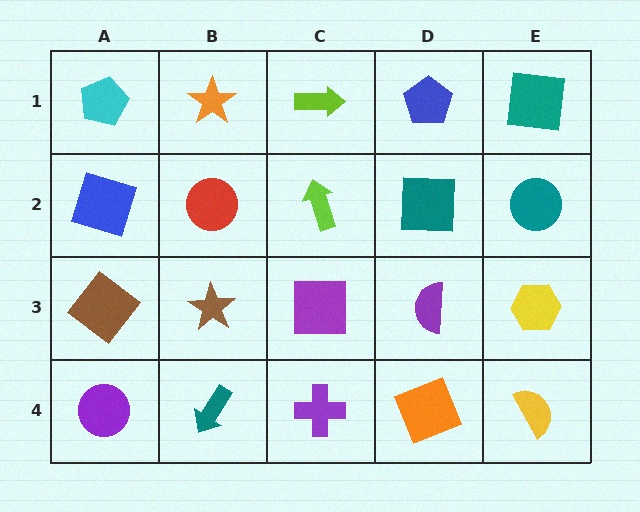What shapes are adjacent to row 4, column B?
A brown star (row 3, column B), a purple circle (row 4, column A), a purple cross (row 4, column C).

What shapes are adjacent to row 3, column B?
A red circle (row 2, column B), a teal arrow (row 4, column B), a brown diamond (row 3, column A), a purple square (row 3, column C).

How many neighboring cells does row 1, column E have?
2.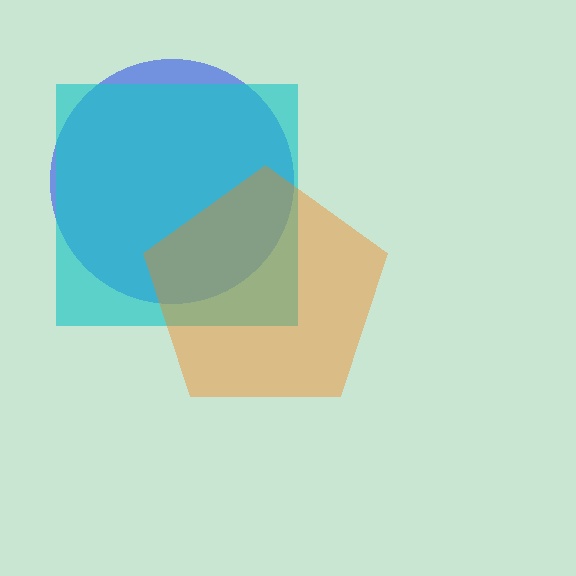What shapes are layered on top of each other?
The layered shapes are: a blue circle, a cyan square, an orange pentagon.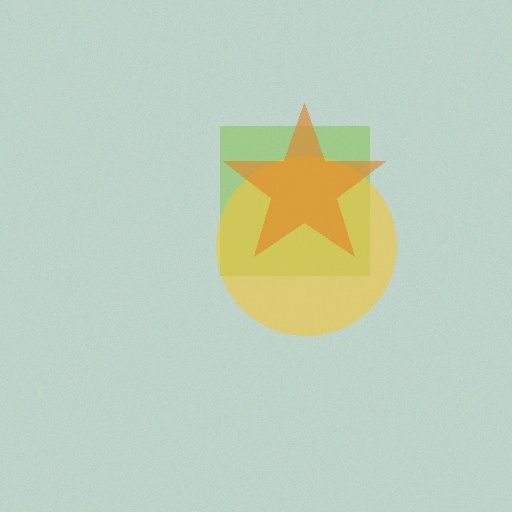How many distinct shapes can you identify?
There are 3 distinct shapes: a lime square, a yellow circle, an orange star.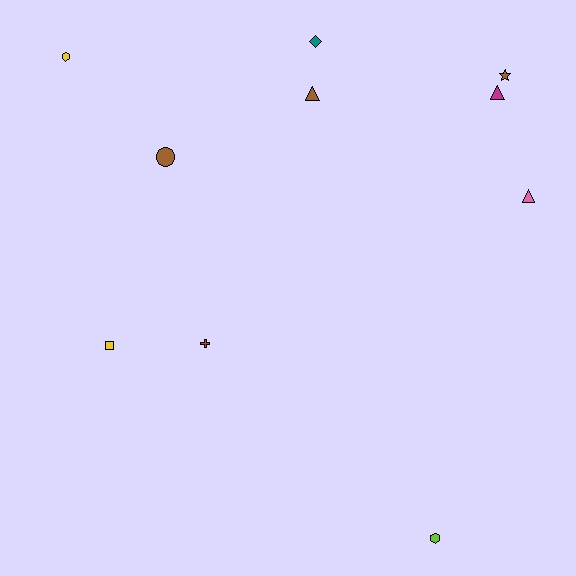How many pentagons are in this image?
There are no pentagons.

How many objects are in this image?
There are 10 objects.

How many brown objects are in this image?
There are 3 brown objects.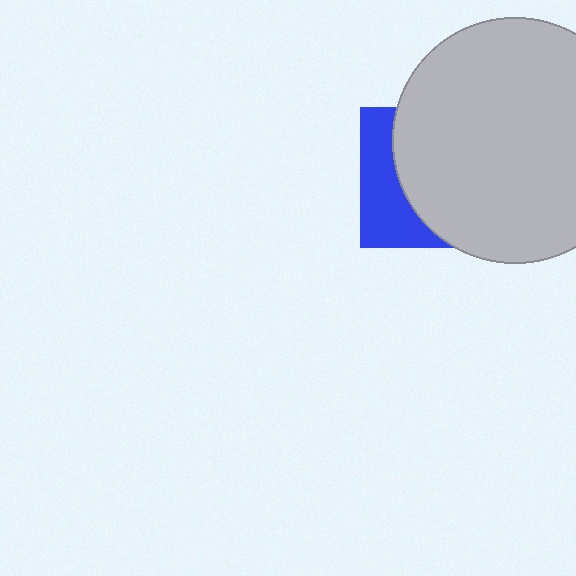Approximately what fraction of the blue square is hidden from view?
Roughly 67% of the blue square is hidden behind the light gray circle.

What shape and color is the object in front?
The object in front is a light gray circle.